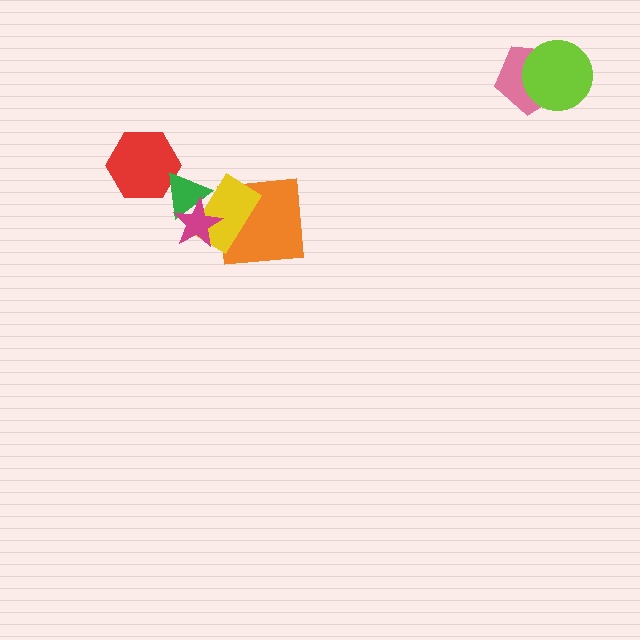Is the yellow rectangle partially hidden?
Yes, it is partially covered by another shape.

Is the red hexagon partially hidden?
Yes, it is partially covered by another shape.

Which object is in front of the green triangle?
The magenta star is in front of the green triangle.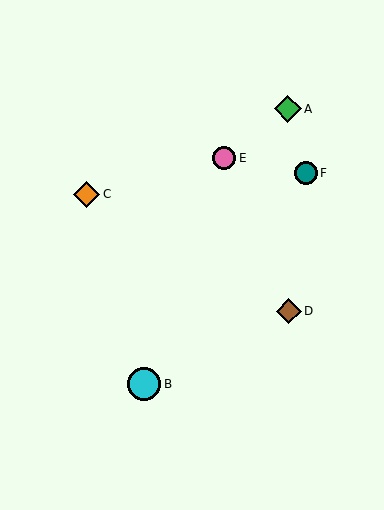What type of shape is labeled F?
Shape F is a teal circle.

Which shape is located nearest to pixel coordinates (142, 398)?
The cyan circle (labeled B) at (144, 384) is nearest to that location.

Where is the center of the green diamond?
The center of the green diamond is at (288, 109).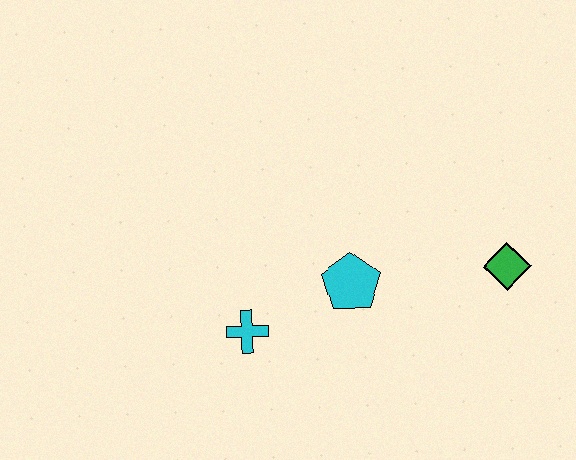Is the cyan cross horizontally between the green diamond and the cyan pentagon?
No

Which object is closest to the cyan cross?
The cyan pentagon is closest to the cyan cross.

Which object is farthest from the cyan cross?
The green diamond is farthest from the cyan cross.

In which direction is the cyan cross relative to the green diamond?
The cyan cross is to the left of the green diamond.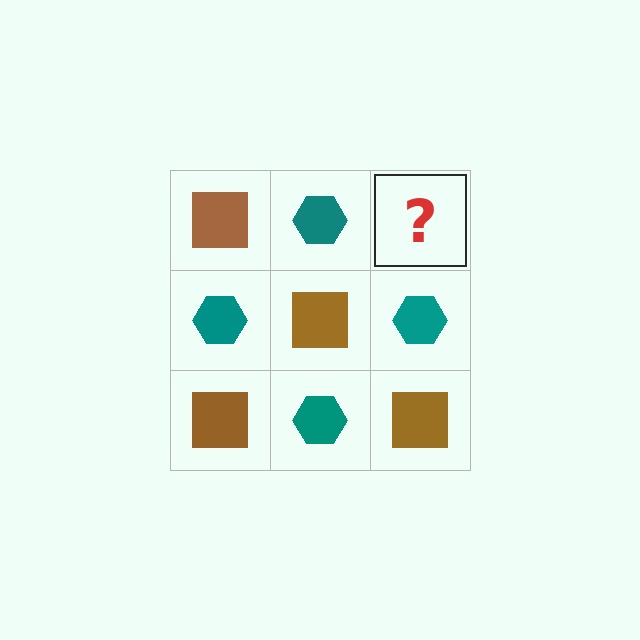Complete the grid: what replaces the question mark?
The question mark should be replaced with a brown square.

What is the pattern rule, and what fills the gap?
The rule is that it alternates brown square and teal hexagon in a checkerboard pattern. The gap should be filled with a brown square.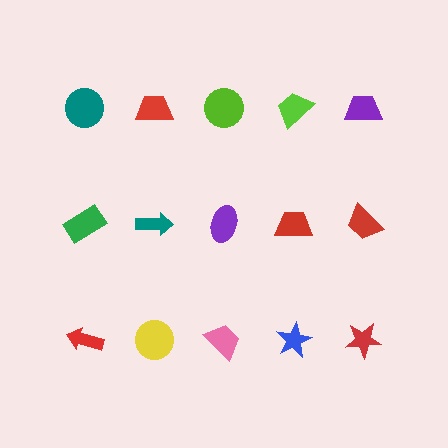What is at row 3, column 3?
A pink trapezoid.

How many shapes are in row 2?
5 shapes.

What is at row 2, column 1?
A green rectangle.